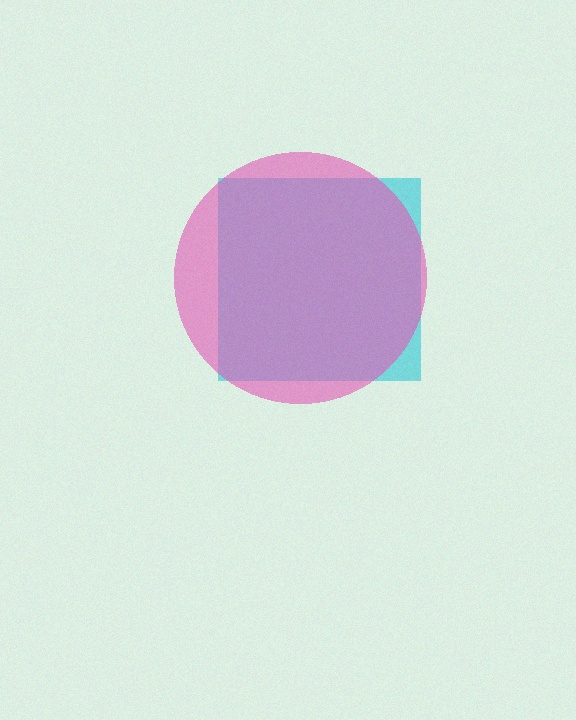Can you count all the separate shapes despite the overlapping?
Yes, there are 2 separate shapes.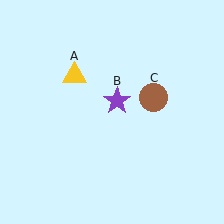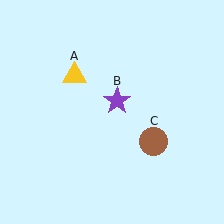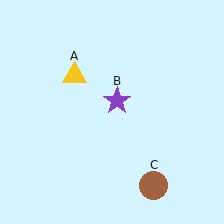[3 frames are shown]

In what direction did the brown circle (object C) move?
The brown circle (object C) moved down.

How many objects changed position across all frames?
1 object changed position: brown circle (object C).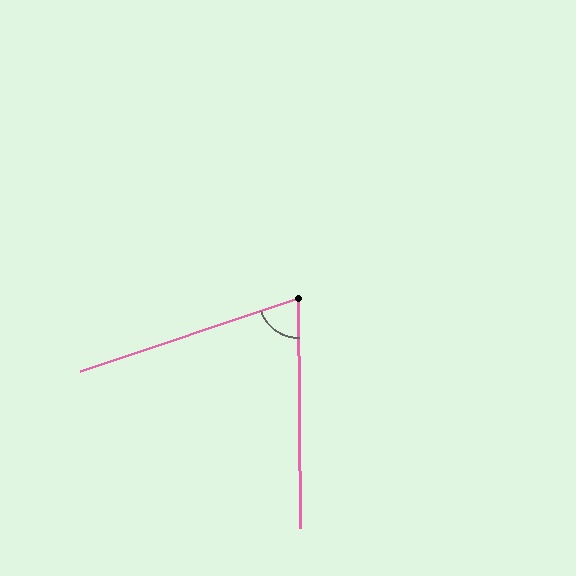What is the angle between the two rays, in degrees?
Approximately 72 degrees.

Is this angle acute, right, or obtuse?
It is acute.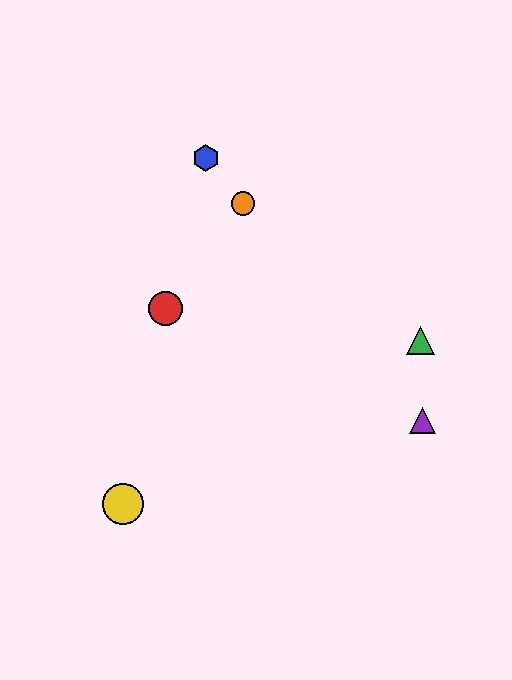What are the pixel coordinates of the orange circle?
The orange circle is at (243, 203).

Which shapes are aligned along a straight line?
The blue hexagon, the purple triangle, the orange circle are aligned along a straight line.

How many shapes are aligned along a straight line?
3 shapes (the blue hexagon, the purple triangle, the orange circle) are aligned along a straight line.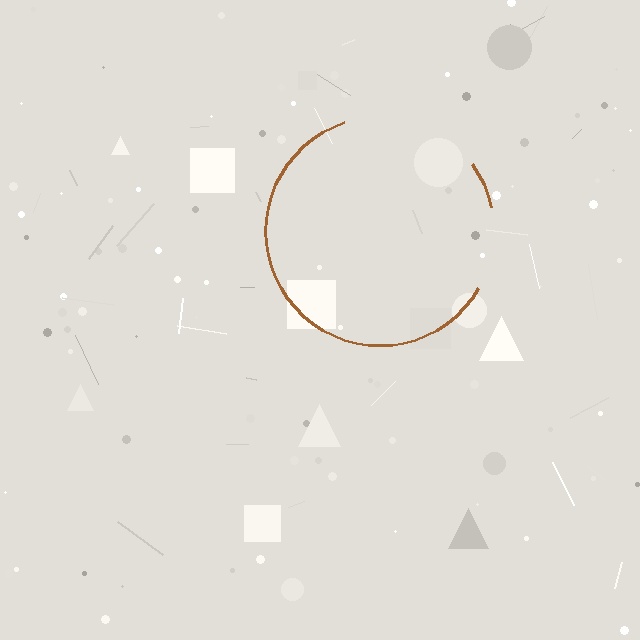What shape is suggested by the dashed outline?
The dashed outline suggests a circle.